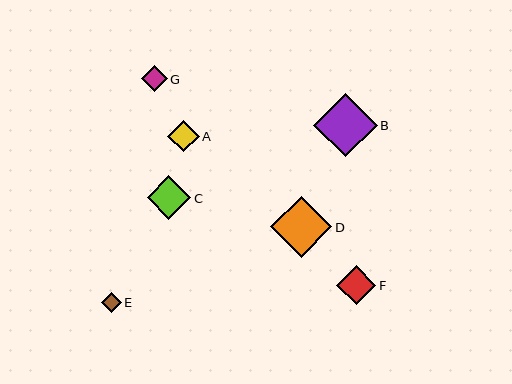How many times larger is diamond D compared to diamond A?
Diamond D is approximately 1.9 times the size of diamond A.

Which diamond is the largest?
Diamond B is the largest with a size of approximately 63 pixels.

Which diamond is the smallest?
Diamond E is the smallest with a size of approximately 20 pixels.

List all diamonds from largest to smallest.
From largest to smallest: B, D, C, F, A, G, E.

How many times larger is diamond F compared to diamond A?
Diamond F is approximately 1.2 times the size of diamond A.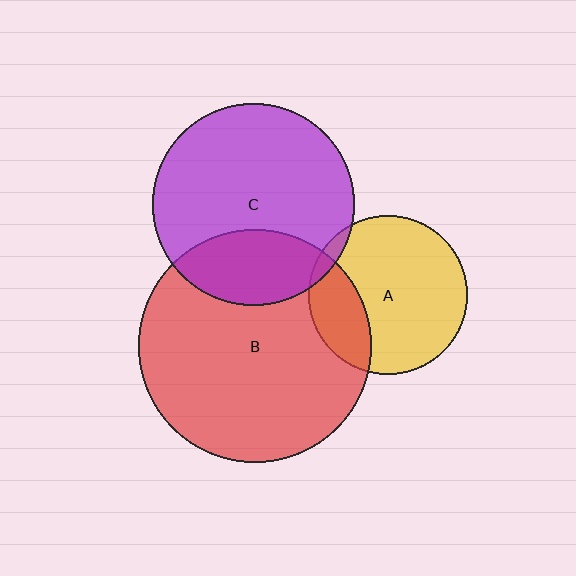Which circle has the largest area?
Circle B (red).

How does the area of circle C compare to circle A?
Approximately 1.6 times.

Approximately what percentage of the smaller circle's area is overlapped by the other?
Approximately 5%.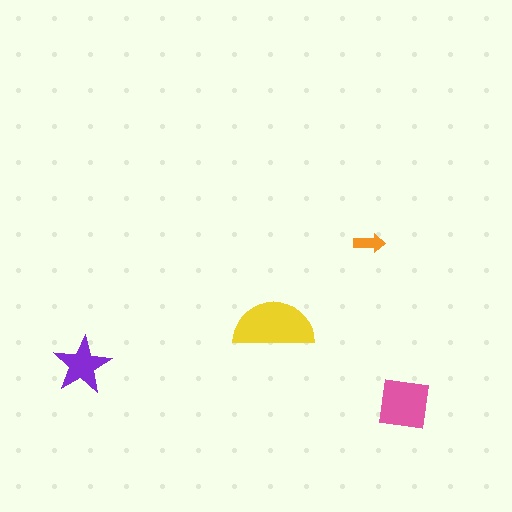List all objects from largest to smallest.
The yellow semicircle, the pink square, the purple star, the orange arrow.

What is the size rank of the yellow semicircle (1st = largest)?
1st.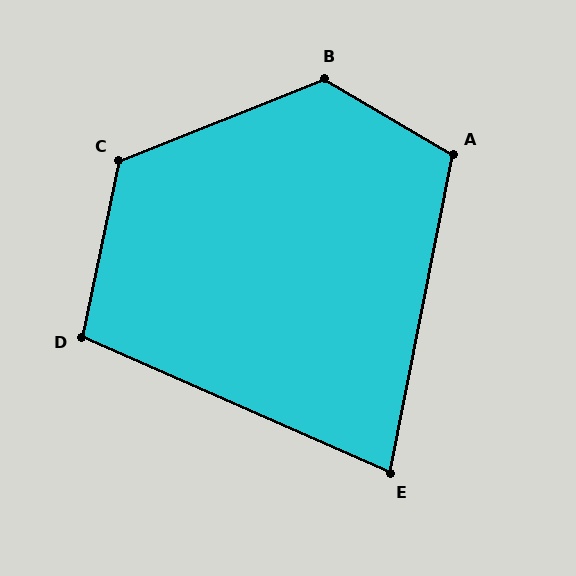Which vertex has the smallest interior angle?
E, at approximately 77 degrees.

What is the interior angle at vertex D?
Approximately 102 degrees (obtuse).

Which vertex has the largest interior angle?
B, at approximately 128 degrees.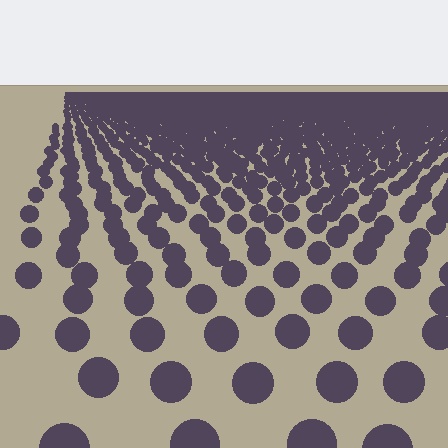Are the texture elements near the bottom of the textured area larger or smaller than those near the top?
Larger. Near the bottom, elements are closer to the viewer and appear at a bigger on-screen size.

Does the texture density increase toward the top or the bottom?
Density increases toward the top.